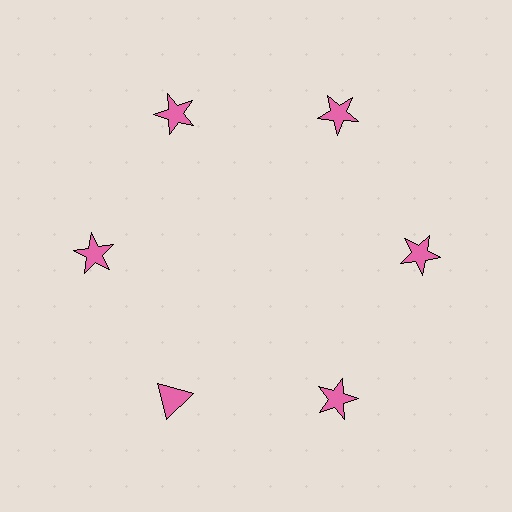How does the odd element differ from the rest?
It has a different shape: triangle instead of star.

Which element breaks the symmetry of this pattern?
The pink triangle at roughly the 7 o'clock position breaks the symmetry. All other shapes are pink stars.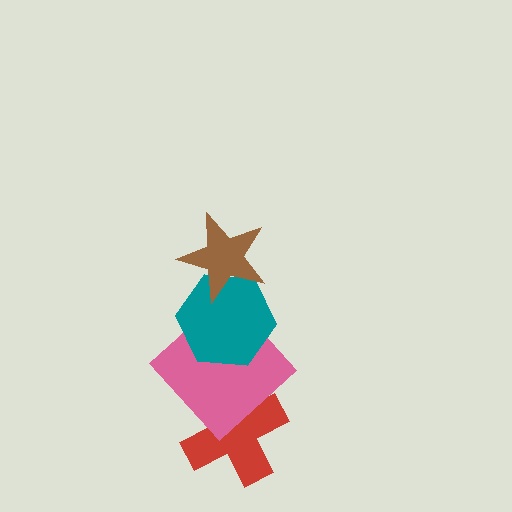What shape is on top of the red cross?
The pink diamond is on top of the red cross.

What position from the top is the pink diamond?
The pink diamond is 3rd from the top.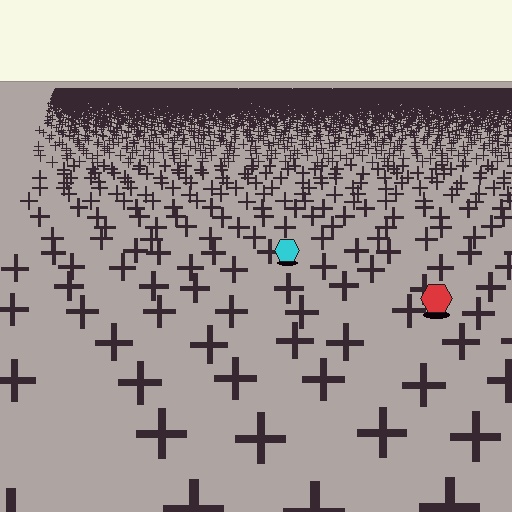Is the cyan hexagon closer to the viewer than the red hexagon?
No. The red hexagon is closer — you can tell from the texture gradient: the ground texture is coarser near it.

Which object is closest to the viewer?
The red hexagon is closest. The texture marks near it are larger and more spread out.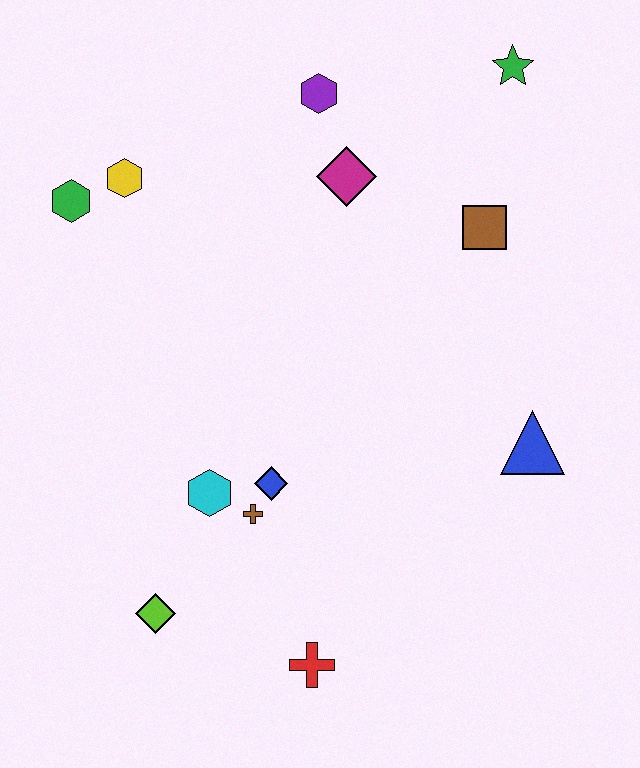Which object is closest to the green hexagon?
The yellow hexagon is closest to the green hexagon.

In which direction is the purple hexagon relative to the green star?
The purple hexagon is to the left of the green star.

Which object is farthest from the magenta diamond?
The red cross is farthest from the magenta diamond.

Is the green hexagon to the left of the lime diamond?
Yes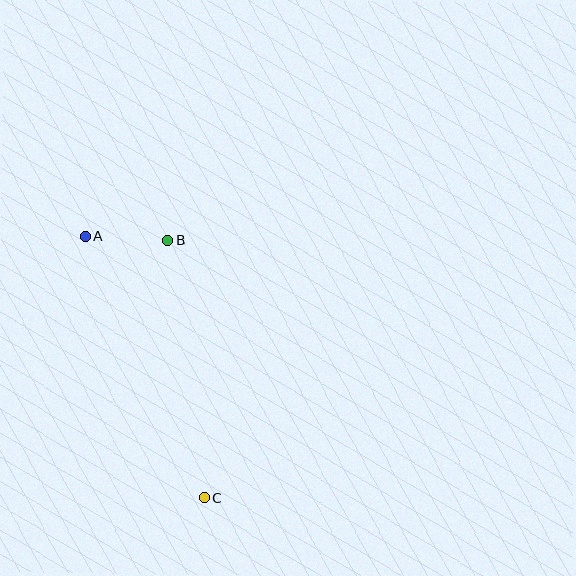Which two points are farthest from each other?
Points A and C are farthest from each other.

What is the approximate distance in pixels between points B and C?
The distance between B and C is approximately 260 pixels.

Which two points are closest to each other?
Points A and B are closest to each other.